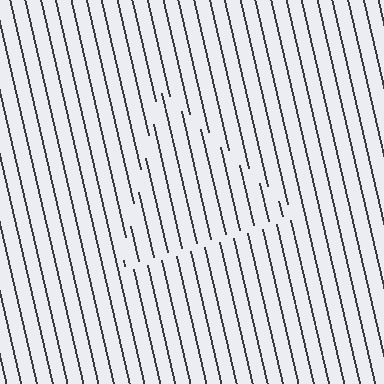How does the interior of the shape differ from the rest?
The interior of the shape contains the same grating, shifted by half a period — the contour is defined by the phase discontinuity where line-ends from the inner and outer gratings abut.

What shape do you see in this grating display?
An illusory triangle. The interior of the shape contains the same grating, shifted by half a period — the contour is defined by the phase discontinuity where line-ends from the inner and outer gratings abut.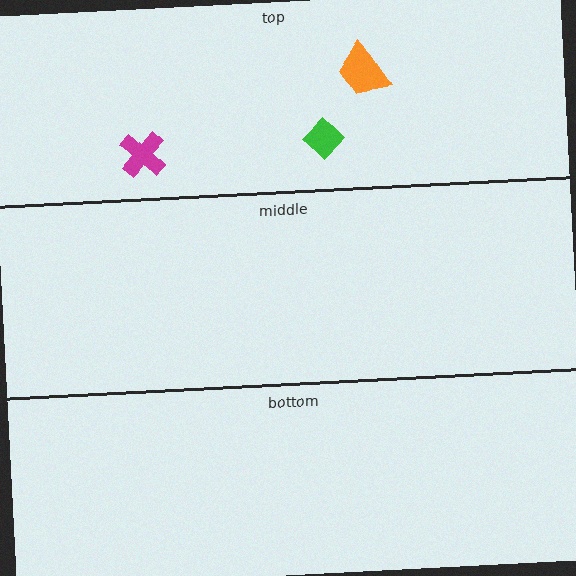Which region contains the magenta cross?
The top region.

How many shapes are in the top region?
3.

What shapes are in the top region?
The orange trapezoid, the magenta cross, the green diamond.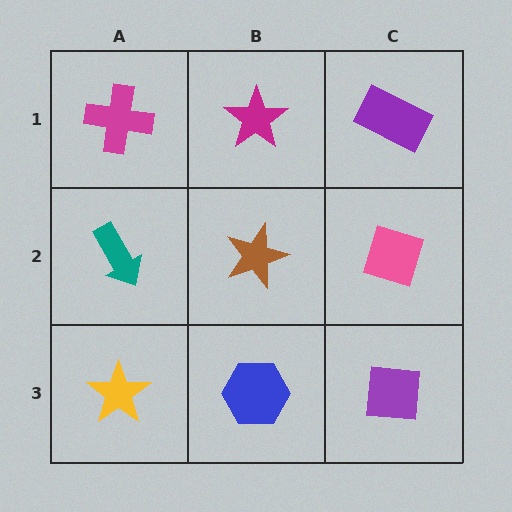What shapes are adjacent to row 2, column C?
A purple rectangle (row 1, column C), a purple square (row 3, column C), a brown star (row 2, column B).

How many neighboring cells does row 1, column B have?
3.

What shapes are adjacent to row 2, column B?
A magenta star (row 1, column B), a blue hexagon (row 3, column B), a teal arrow (row 2, column A), a pink diamond (row 2, column C).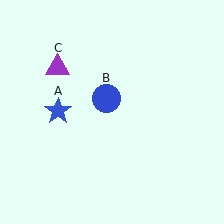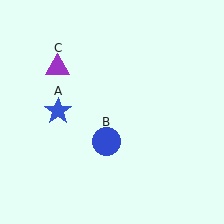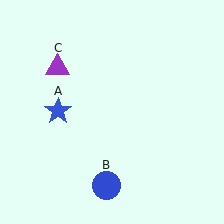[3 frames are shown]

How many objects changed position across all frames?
1 object changed position: blue circle (object B).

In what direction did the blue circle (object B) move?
The blue circle (object B) moved down.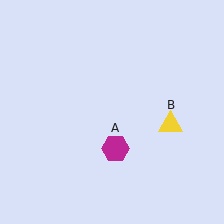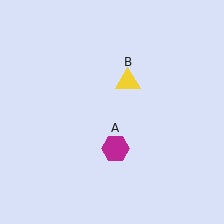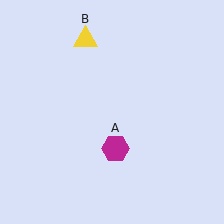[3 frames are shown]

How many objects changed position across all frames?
1 object changed position: yellow triangle (object B).